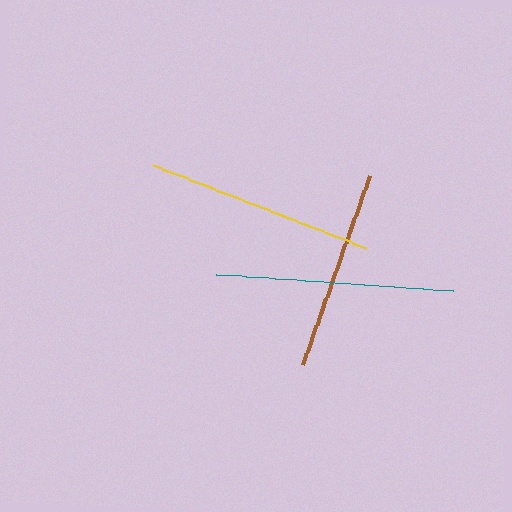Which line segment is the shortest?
The brown line is the shortest at approximately 200 pixels.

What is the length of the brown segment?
The brown segment is approximately 200 pixels long.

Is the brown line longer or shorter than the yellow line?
The yellow line is longer than the brown line.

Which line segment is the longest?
The teal line is the longest at approximately 237 pixels.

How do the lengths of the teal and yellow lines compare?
The teal and yellow lines are approximately the same length.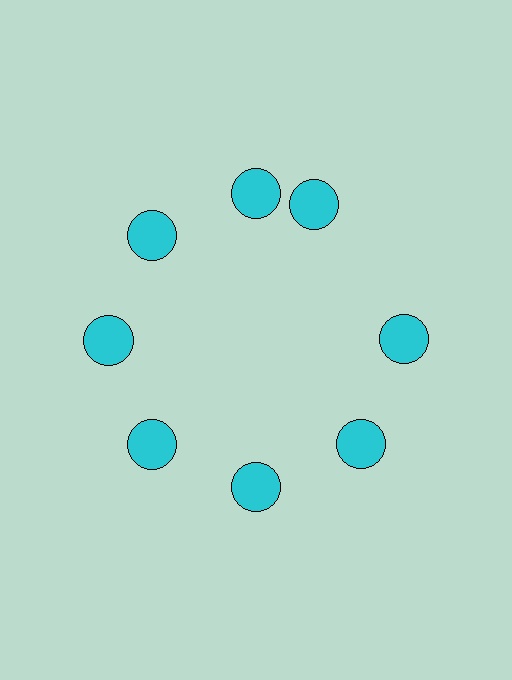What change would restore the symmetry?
The symmetry would be restored by rotating it back into even spacing with its neighbors so that all 8 circles sit at equal angles and equal distance from the center.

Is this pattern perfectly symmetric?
No. The 8 cyan circles are arranged in a ring, but one element near the 2 o'clock position is rotated out of alignment along the ring, breaking the 8-fold rotational symmetry.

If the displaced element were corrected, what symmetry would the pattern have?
It would have 8-fold rotational symmetry — the pattern would map onto itself every 45 degrees.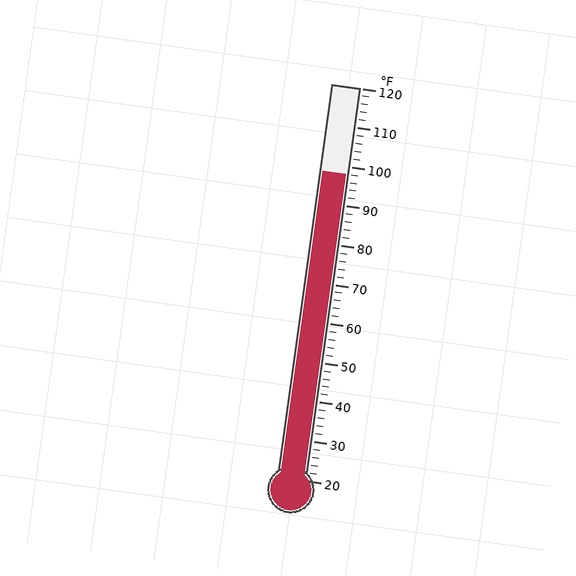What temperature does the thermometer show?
The thermometer shows approximately 98°F.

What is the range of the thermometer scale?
The thermometer scale ranges from 20°F to 120°F.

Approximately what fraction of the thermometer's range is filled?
The thermometer is filled to approximately 80% of its range.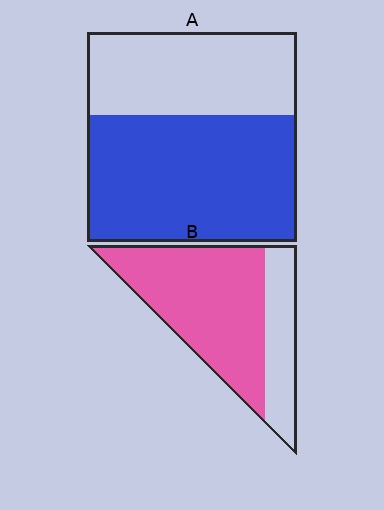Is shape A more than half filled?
Yes.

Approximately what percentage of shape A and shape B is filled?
A is approximately 60% and B is approximately 70%.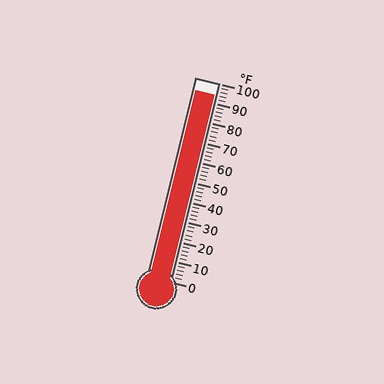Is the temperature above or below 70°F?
The temperature is above 70°F.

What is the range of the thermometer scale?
The thermometer scale ranges from 0°F to 100°F.